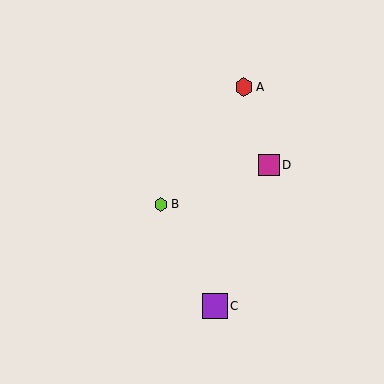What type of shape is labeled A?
Shape A is a red hexagon.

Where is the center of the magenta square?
The center of the magenta square is at (269, 165).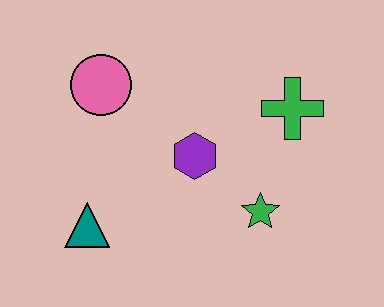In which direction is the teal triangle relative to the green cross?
The teal triangle is to the left of the green cross.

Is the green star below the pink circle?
Yes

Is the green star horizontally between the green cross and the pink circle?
Yes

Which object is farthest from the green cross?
The teal triangle is farthest from the green cross.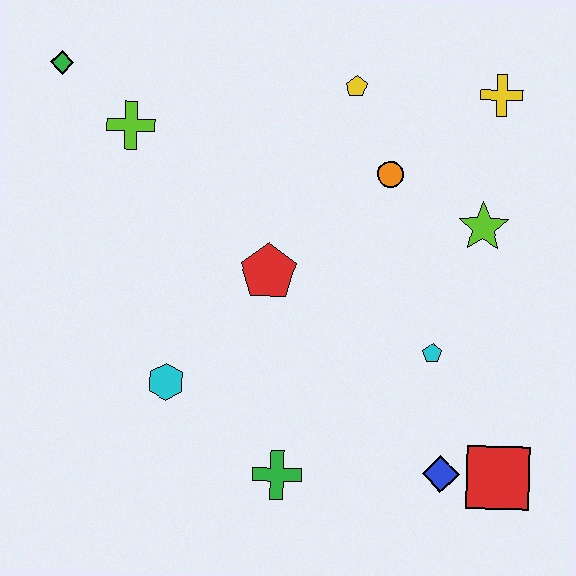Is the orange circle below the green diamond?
Yes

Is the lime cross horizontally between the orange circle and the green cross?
No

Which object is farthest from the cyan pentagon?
The green diamond is farthest from the cyan pentagon.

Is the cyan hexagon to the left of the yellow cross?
Yes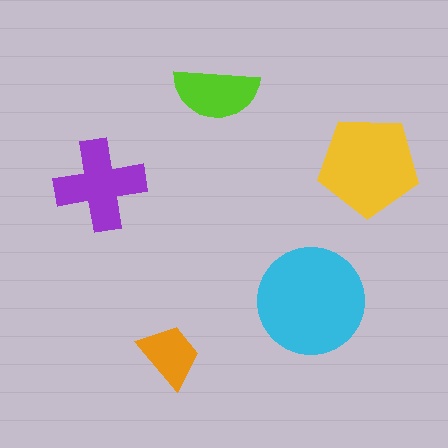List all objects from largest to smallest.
The cyan circle, the yellow pentagon, the purple cross, the lime semicircle, the orange trapezoid.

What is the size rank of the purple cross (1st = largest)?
3rd.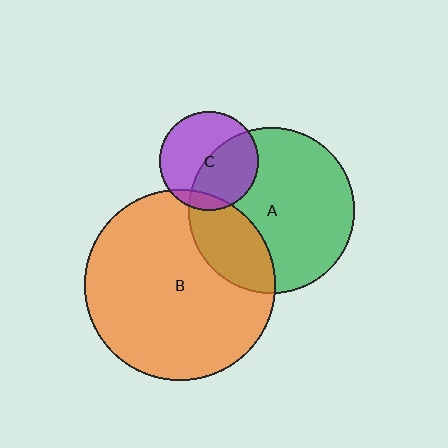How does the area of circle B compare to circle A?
Approximately 1.3 times.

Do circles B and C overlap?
Yes.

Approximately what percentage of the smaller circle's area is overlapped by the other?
Approximately 10%.